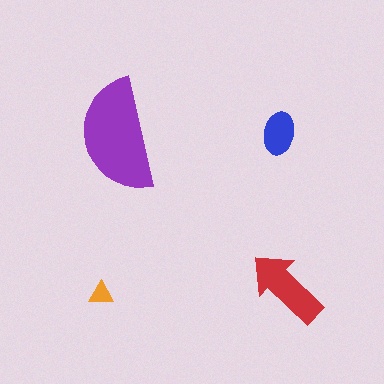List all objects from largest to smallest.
The purple semicircle, the red arrow, the blue ellipse, the orange triangle.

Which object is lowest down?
The orange triangle is bottommost.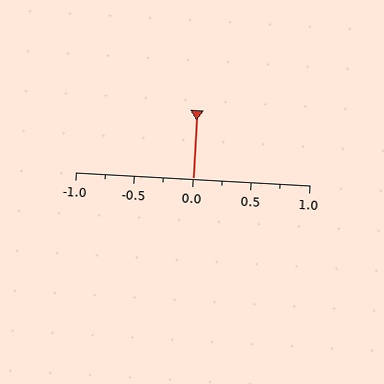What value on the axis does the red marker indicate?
The marker indicates approximately 0.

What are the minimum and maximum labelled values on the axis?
The axis runs from -1.0 to 1.0.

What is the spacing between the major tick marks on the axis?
The major ticks are spaced 0.5 apart.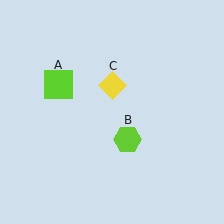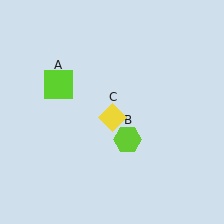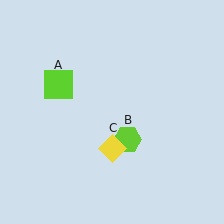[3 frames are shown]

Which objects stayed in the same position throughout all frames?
Lime square (object A) and lime hexagon (object B) remained stationary.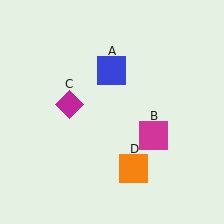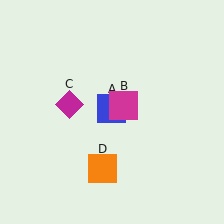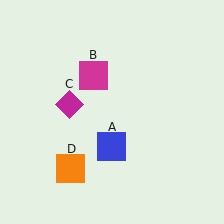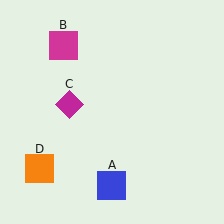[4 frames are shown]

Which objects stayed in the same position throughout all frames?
Magenta diamond (object C) remained stationary.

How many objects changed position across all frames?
3 objects changed position: blue square (object A), magenta square (object B), orange square (object D).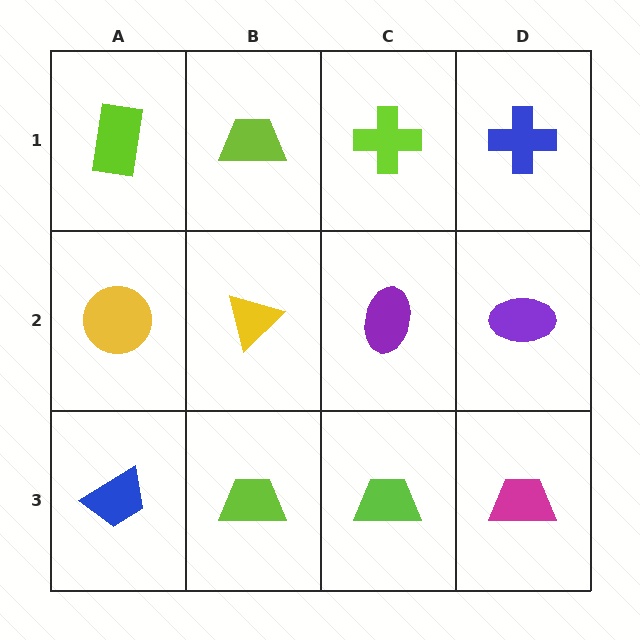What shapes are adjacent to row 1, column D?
A purple ellipse (row 2, column D), a lime cross (row 1, column C).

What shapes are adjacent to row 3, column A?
A yellow circle (row 2, column A), a lime trapezoid (row 3, column B).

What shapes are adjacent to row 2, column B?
A lime trapezoid (row 1, column B), a lime trapezoid (row 3, column B), a yellow circle (row 2, column A), a purple ellipse (row 2, column C).